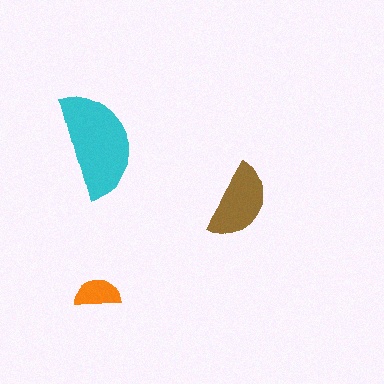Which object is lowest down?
The orange semicircle is bottommost.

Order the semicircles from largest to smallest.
the cyan one, the brown one, the orange one.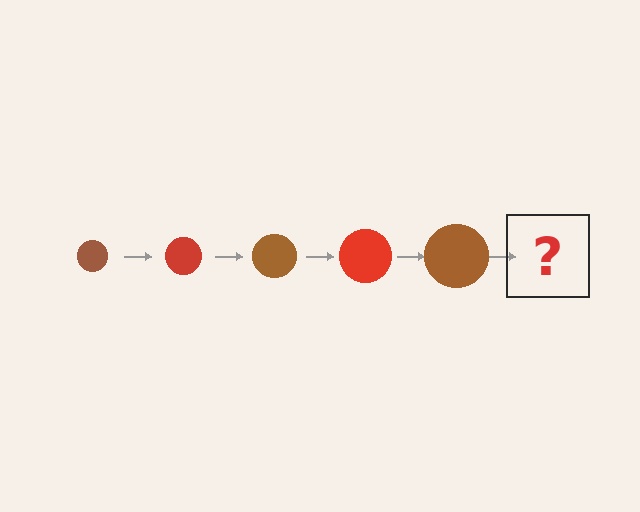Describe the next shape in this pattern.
It should be a red circle, larger than the previous one.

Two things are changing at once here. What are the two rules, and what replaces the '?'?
The two rules are that the circle grows larger each step and the color cycles through brown and red. The '?' should be a red circle, larger than the previous one.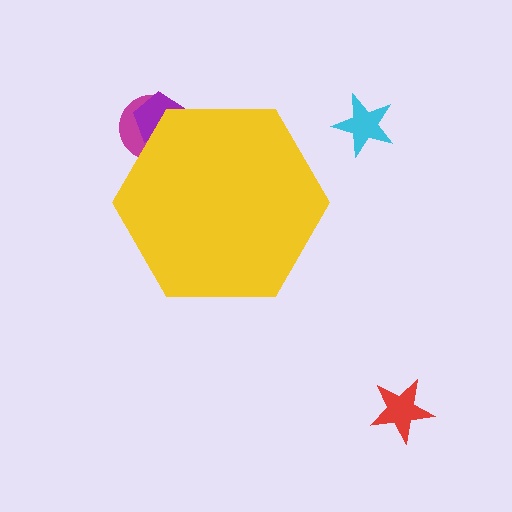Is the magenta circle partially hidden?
Yes, the magenta circle is partially hidden behind the yellow hexagon.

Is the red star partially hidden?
No, the red star is fully visible.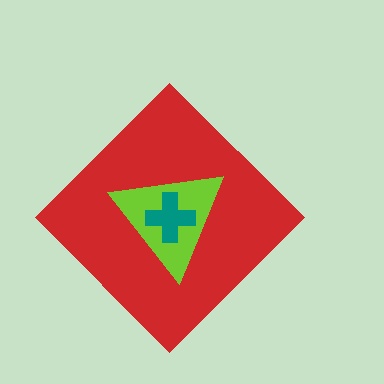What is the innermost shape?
The teal cross.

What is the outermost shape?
The red diamond.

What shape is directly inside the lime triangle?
The teal cross.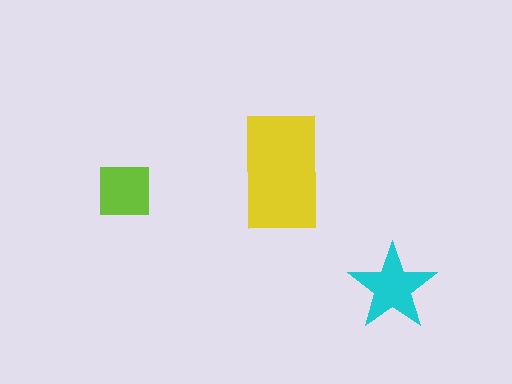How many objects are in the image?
There are 3 objects in the image.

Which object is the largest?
The yellow rectangle.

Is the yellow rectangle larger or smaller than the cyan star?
Larger.